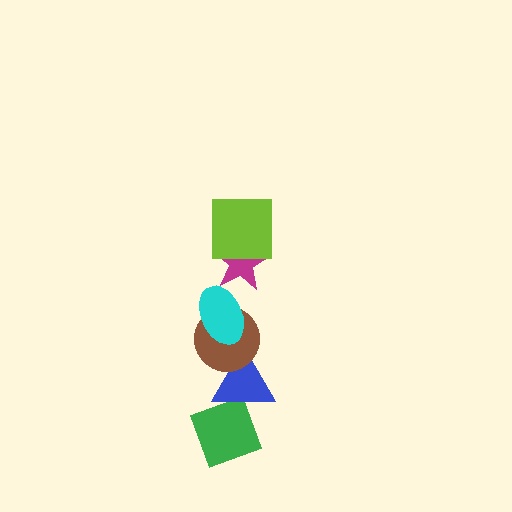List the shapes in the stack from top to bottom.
From top to bottom: the lime square, the magenta star, the cyan ellipse, the brown circle, the blue triangle, the green diamond.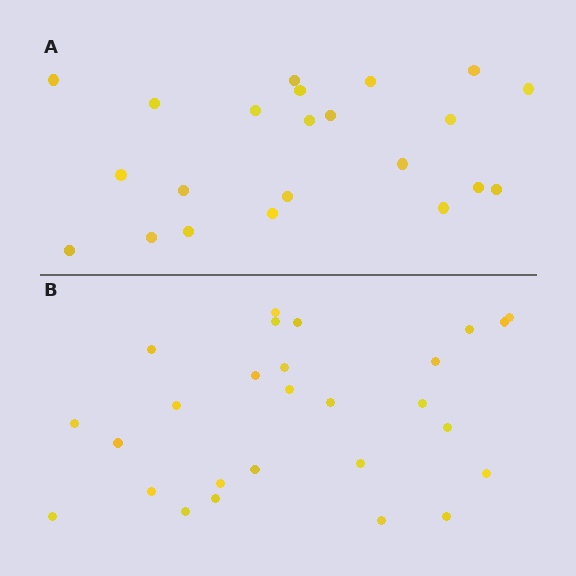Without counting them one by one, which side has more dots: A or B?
Region B (the bottom region) has more dots.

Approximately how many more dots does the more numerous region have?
Region B has about 5 more dots than region A.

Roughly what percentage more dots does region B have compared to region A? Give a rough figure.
About 25% more.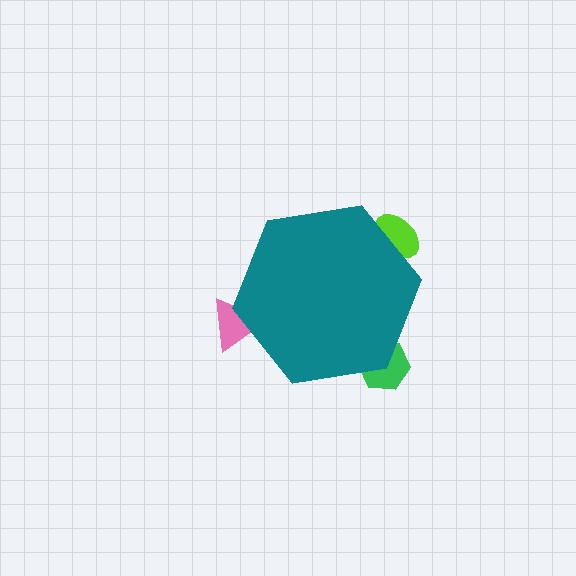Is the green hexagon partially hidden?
Yes, the green hexagon is partially hidden behind the teal hexagon.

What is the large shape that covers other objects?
A teal hexagon.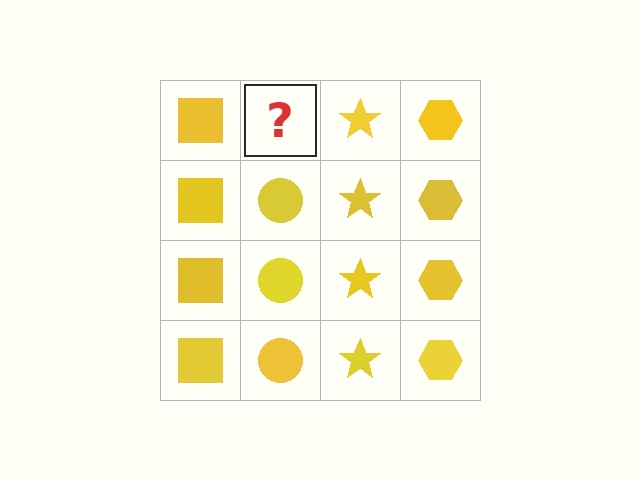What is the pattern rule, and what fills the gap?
The rule is that each column has a consistent shape. The gap should be filled with a yellow circle.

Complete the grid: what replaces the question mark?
The question mark should be replaced with a yellow circle.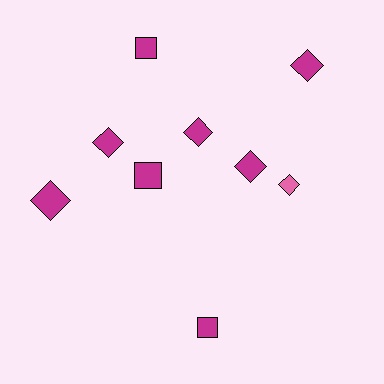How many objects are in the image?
There are 9 objects.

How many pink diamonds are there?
There is 1 pink diamond.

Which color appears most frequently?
Magenta, with 8 objects.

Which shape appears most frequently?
Diamond, with 6 objects.